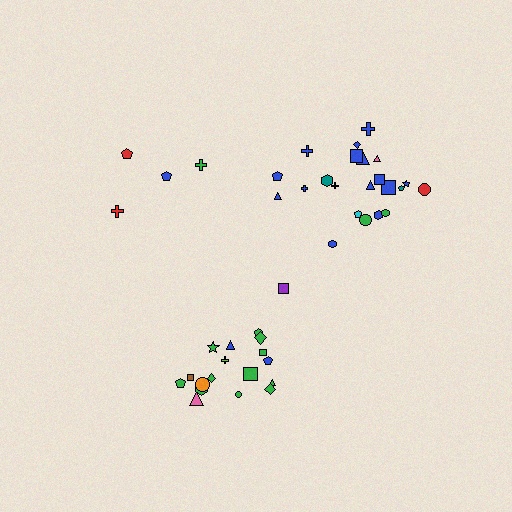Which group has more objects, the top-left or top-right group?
The top-right group.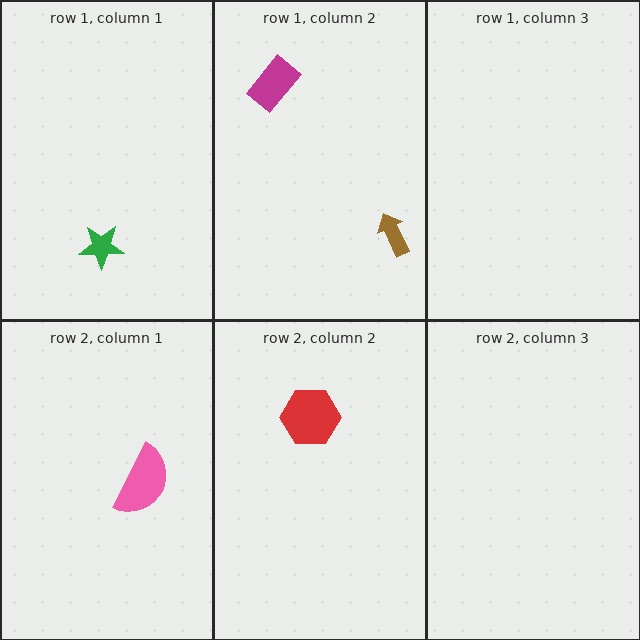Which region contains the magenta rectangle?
The row 1, column 2 region.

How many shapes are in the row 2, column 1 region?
1.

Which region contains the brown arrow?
The row 1, column 2 region.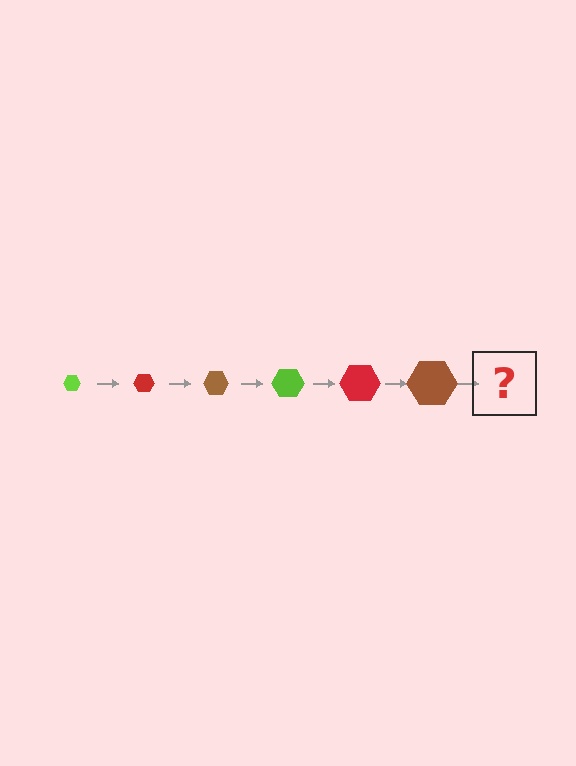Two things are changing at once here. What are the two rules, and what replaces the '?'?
The two rules are that the hexagon grows larger each step and the color cycles through lime, red, and brown. The '?' should be a lime hexagon, larger than the previous one.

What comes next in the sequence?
The next element should be a lime hexagon, larger than the previous one.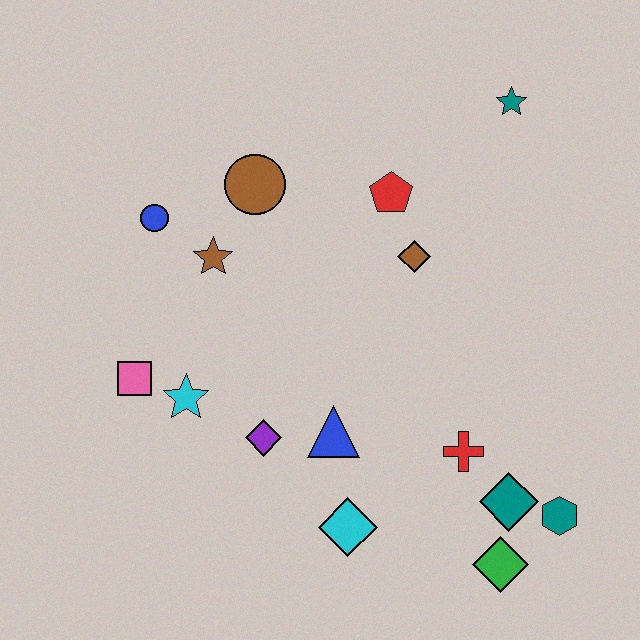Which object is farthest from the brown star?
The teal hexagon is farthest from the brown star.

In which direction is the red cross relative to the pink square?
The red cross is to the right of the pink square.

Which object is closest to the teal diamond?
The teal hexagon is closest to the teal diamond.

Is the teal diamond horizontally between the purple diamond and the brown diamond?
No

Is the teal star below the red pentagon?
No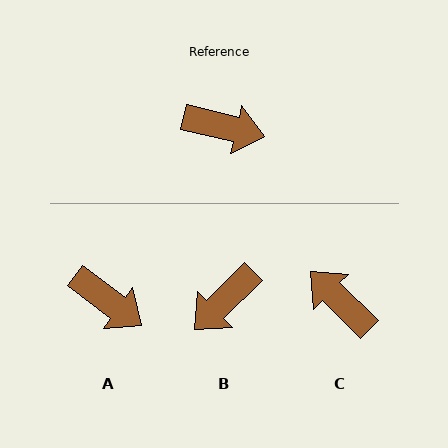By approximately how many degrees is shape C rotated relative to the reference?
Approximately 149 degrees counter-clockwise.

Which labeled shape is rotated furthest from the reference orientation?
C, about 149 degrees away.